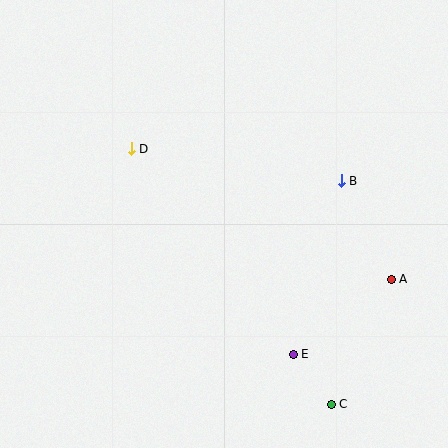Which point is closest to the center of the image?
Point D at (131, 149) is closest to the center.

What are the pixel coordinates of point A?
Point A is at (391, 279).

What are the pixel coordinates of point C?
Point C is at (331, 404).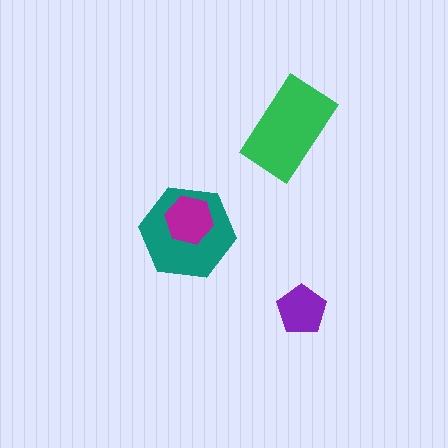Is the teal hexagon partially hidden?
Yes, it is partially covered by another shape.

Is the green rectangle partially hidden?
No, no other shape covers it.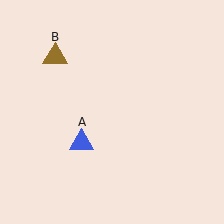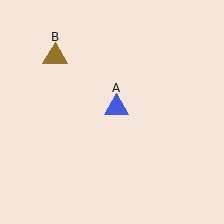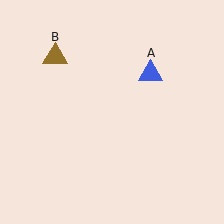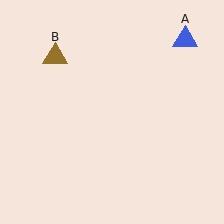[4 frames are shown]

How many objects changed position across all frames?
1 object changed position: blue triangle (object A).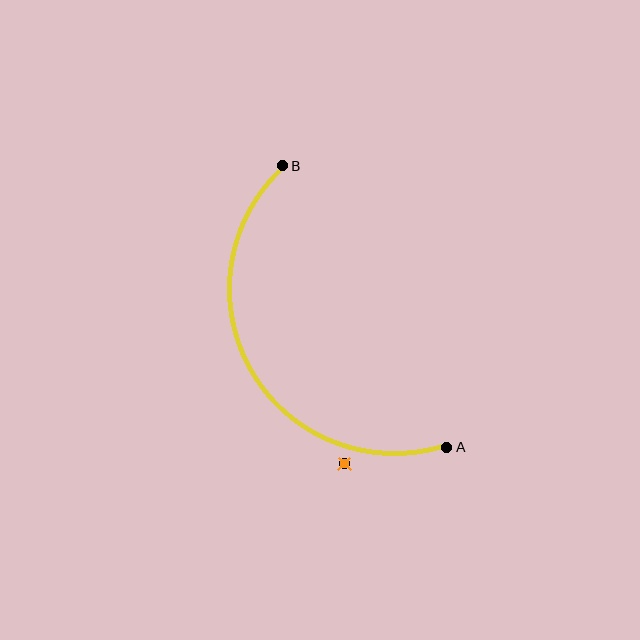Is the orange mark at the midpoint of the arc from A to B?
No — the orange mark does not lie on the arc at all. It sits slightly outside the curve.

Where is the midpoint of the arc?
The arc midpoint is the point on the curve farthest from the straight line joining A and B. It sits to the left of that line.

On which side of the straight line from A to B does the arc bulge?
The arc bulges to the left of the straight line connecting A and B.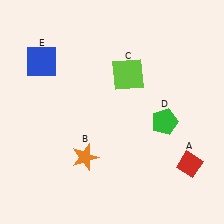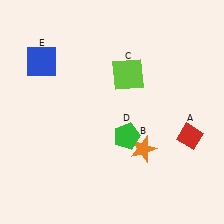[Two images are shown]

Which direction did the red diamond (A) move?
The red diamond (A) moved up.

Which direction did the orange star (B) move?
The orange star (B) moved right.